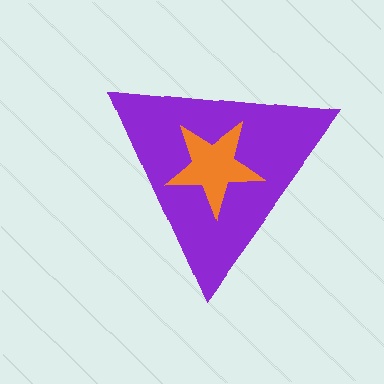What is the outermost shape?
The purple triangle.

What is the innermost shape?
The orange star.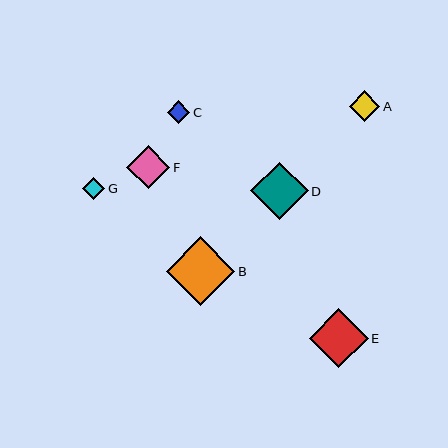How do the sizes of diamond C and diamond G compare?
Diamond C and diamond G are approximately the same size.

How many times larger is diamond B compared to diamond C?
Diamond B is approximately 3.1 times the size of diamond C.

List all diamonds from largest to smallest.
From largest to smallest: B, E, D, F, A, C, G.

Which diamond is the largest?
Diamond B is the largest with a size of approximately 69 pixels.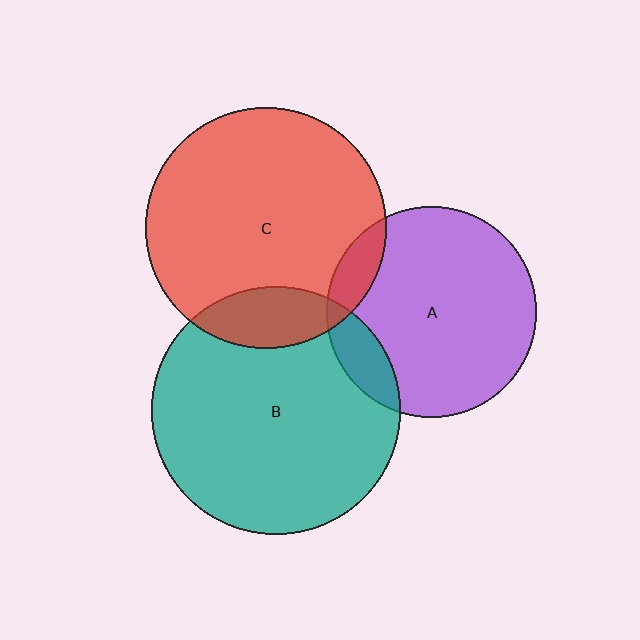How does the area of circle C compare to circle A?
Approximately 1.3 times.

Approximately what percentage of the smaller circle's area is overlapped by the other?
Approximately 15%.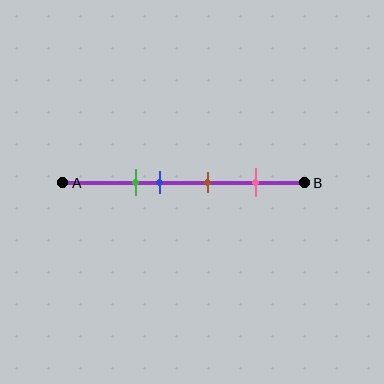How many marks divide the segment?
There are 4 marks dividing the segment.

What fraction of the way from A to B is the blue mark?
The blue mark is approximately 40% (0.4) of the way from A to B.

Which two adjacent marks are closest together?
The green and blue marks are the closest adjacent pair.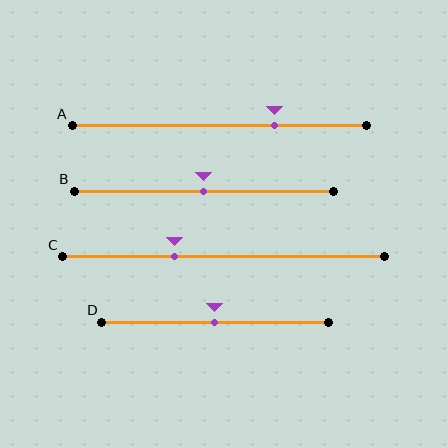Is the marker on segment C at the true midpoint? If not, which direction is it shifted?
No, the marker on segment C is shifted to the left by about 15% of the segment length.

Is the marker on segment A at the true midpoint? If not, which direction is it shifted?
No, the marker on segment A is shifted to the right by about 19% of the segment length.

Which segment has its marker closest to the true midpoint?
Segment B has its marker closest to the true midpoint.